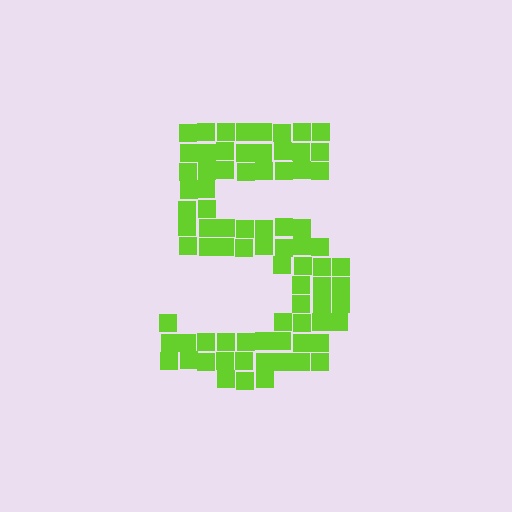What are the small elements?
The small elements are squares.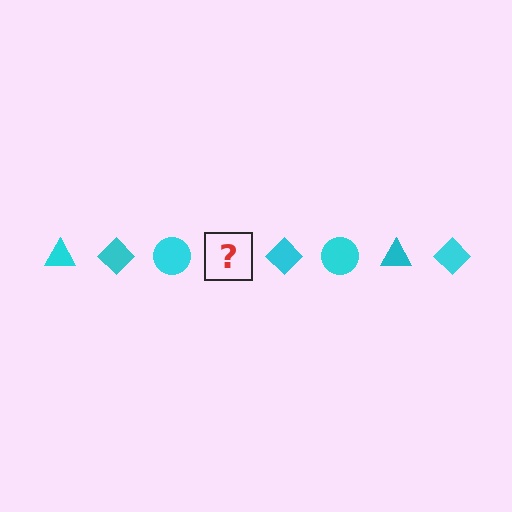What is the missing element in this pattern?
The missing element is a cyan triangle.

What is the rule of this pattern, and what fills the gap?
The rule is that the pattern cycles through triangle, diamond, circle shapes in cyan. The gap should be filled with a cyan triangle.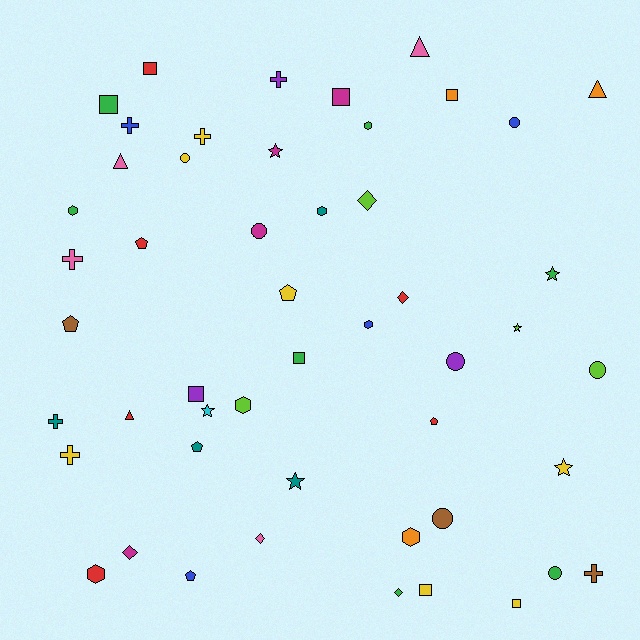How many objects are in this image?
There are 50 objects.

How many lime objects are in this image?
There are 4 lime objects.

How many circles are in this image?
There are 7 circles.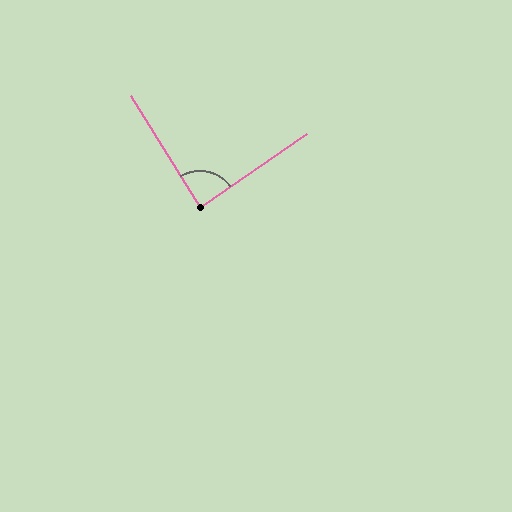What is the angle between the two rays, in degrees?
Approximately 87 degrees.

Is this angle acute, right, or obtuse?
It is approximately a right angle.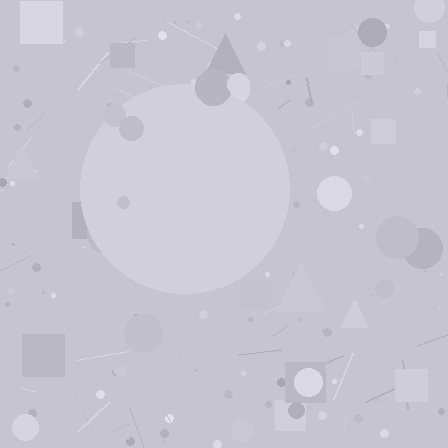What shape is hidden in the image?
A circle is hidden in the image.